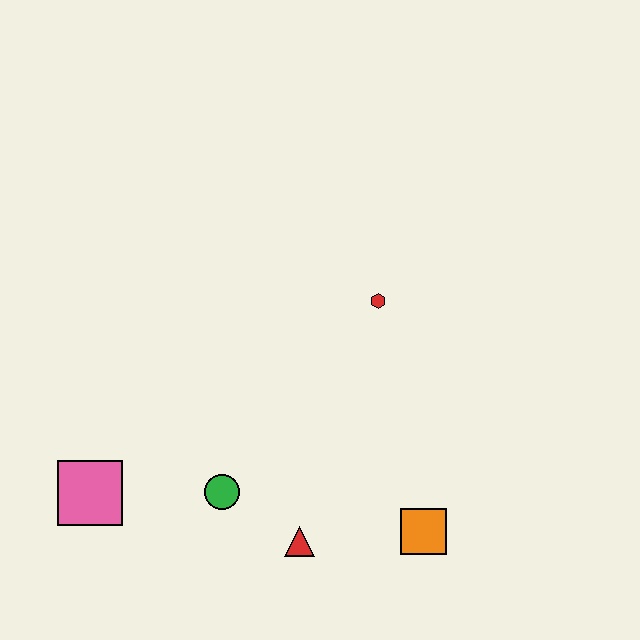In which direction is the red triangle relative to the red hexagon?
The red triangle is below the red hexagon.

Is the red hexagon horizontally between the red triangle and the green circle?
No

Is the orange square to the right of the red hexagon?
Yes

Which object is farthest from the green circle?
The red hexagon is farthest from the green circle.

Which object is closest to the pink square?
The green circle is closest to the pink square.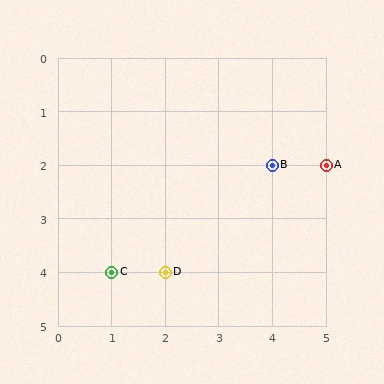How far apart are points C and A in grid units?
Points C and A are 4 columns and 2 rows apart (about 4.5 grid units diagonally).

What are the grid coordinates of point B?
Point B is at grid coordinates (4, 2).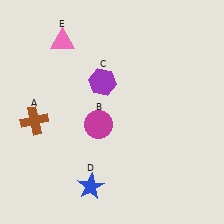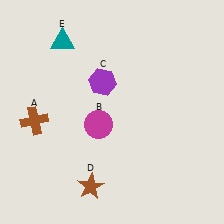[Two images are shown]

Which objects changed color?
D changed from blue to brown. E changed from pink to teal.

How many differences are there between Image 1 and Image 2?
There are 2 differences between the two images.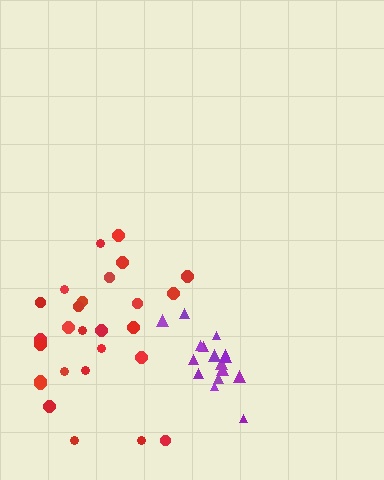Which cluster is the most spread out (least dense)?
Red.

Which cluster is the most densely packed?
Purple.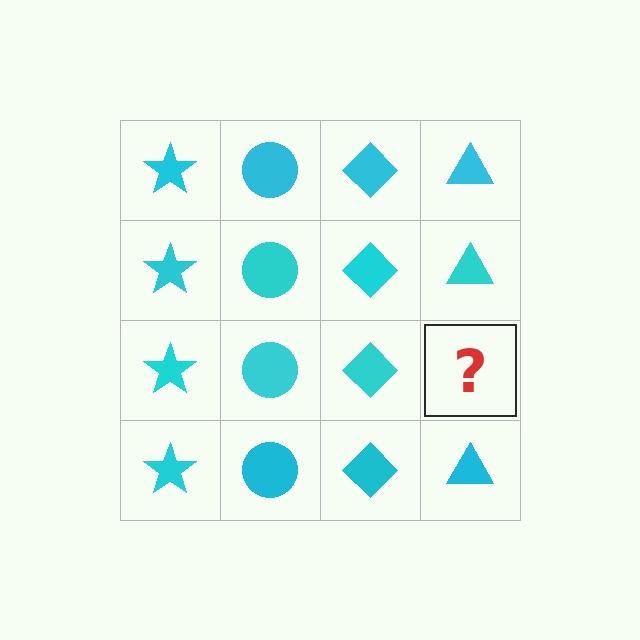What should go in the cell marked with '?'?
The missing cell should contain a cyan triangle.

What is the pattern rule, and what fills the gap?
The rule is that each column has a consistent shape. The gap should be filled with a cyan triangle.